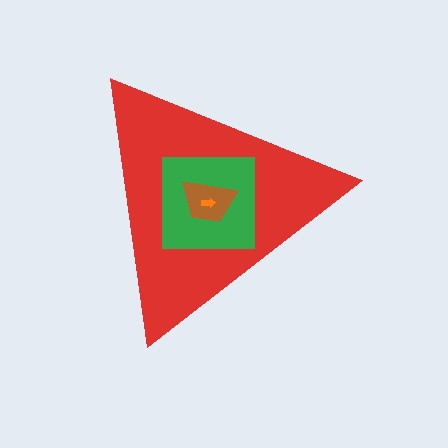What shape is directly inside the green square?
The brown trapezoid.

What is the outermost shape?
The red triangle.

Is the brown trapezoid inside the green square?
Yes.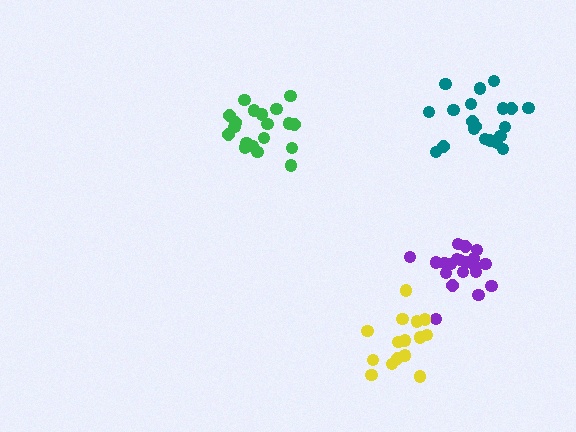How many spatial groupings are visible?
There are 4 spatial groupings.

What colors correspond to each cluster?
The clusters are colored: green, teal, purple, yellow.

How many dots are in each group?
Group 1: 19 dots, Group 2: 20 dots, Group 3: 20 dots, Group 4: 15 dots (74 total).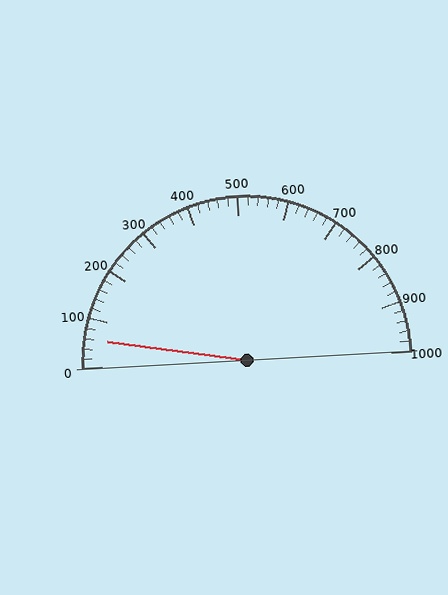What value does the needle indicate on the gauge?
The needle indicates approximately 60.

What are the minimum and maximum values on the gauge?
The gauge ranges from 0 to 1000.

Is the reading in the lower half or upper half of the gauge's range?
The reading is in the lower half of the range (0 to 1000).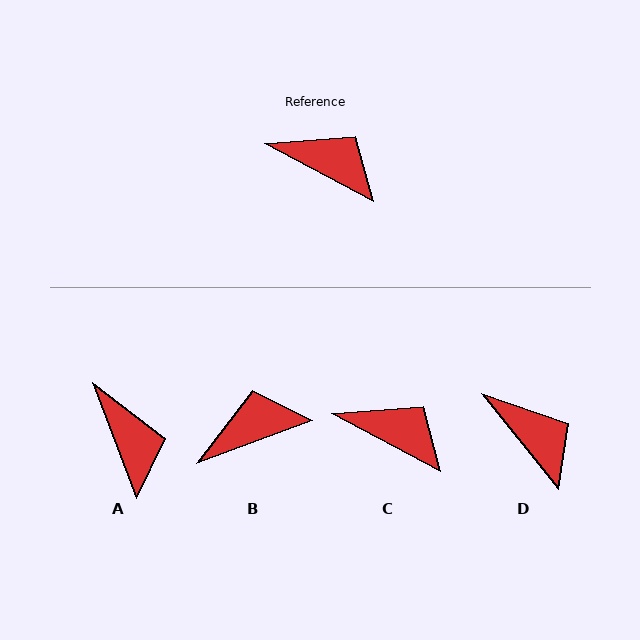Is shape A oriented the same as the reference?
No, it is off by about 41 degrees.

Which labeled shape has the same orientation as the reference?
C.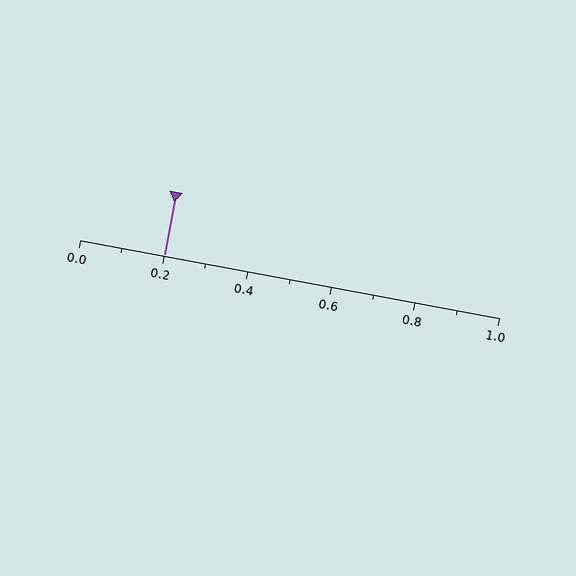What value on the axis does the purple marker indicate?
The marker indicates approximately 0.2.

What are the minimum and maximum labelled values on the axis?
The axis runs from 0.0 to 1.0.